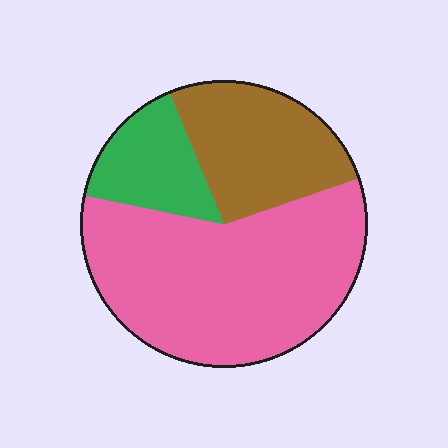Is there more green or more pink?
Pink.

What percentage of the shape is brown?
Brown takes up about one quarter (1/4) of the shape.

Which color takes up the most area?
Pink, at roughly 60%.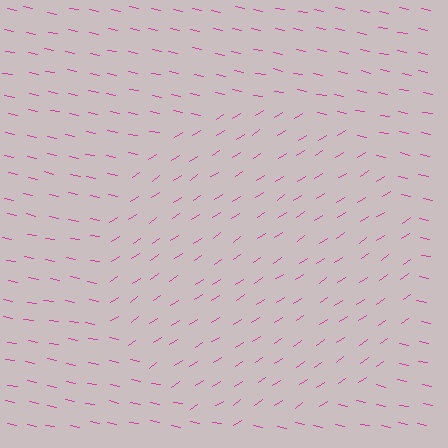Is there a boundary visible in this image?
Yes, there is a texture boundary formed by a change in line orientation.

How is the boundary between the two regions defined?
The boundary is defined purely by a change in line orientation (approximately 45 degrees difference). All lines are the same color and thickness.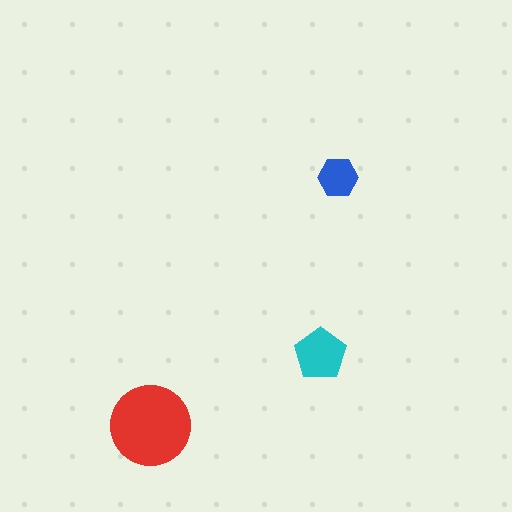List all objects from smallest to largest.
The blue hexagon, the cyan pentagon, the red circle.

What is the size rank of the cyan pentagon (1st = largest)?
2nd.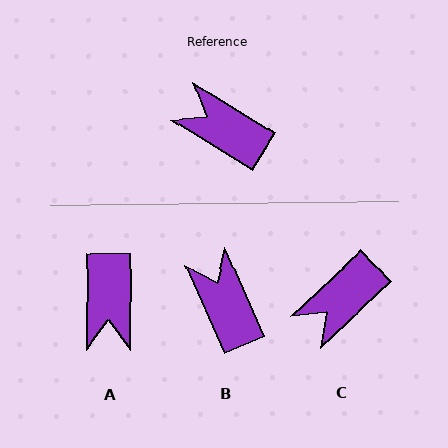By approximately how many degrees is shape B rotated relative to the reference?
Approximately 34 degrees clockwise.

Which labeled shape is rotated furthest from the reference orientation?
A, about 122 degrees away.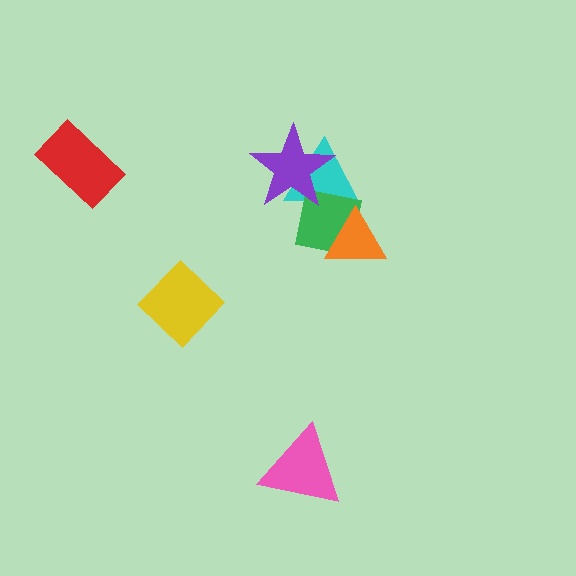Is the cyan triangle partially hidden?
Yes, it is partially covered by another shape.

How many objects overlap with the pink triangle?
0 objects overlap with the pink triangle.